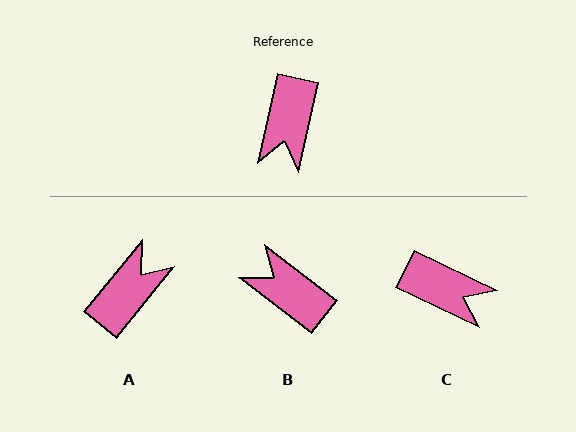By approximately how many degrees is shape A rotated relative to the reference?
Approximately 153 degrees counter-clockwise.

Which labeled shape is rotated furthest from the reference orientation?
A, about 153 degrees away.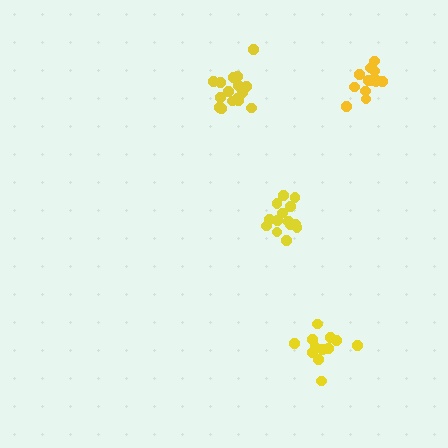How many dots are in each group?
Group 1: 14 dots, Group 2: 12 dots, Group 3: 13 dots, Group 4: 16 dots (55 total).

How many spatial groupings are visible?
There are 4 spatial groupings.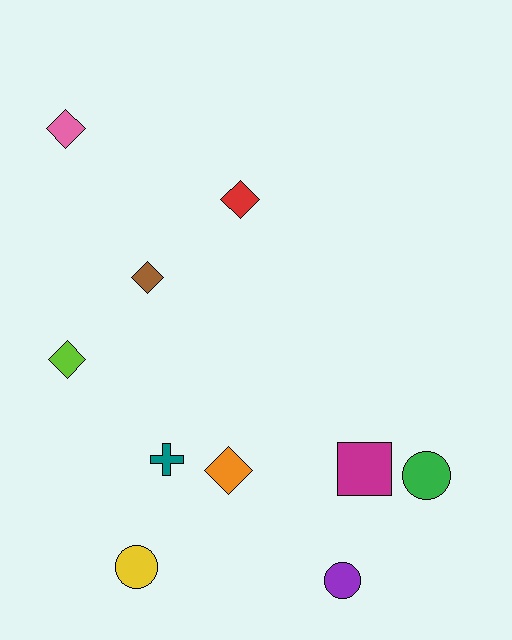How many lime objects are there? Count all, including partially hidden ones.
There is 1 lime object.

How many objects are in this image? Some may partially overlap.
There are 10 objects.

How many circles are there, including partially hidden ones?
There are 3 circles.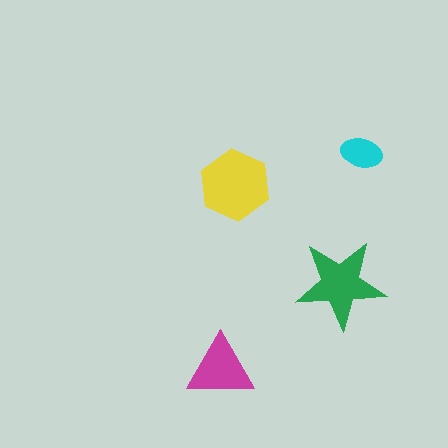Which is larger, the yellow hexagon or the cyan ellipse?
The yellow hexagon.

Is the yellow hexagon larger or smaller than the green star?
Larger.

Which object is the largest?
The yellow hexagon.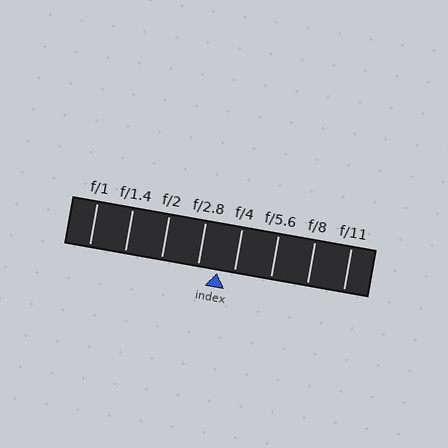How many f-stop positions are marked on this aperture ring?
There are 8 f-stop positions marked.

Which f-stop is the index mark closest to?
The index mark is closest to f/4.